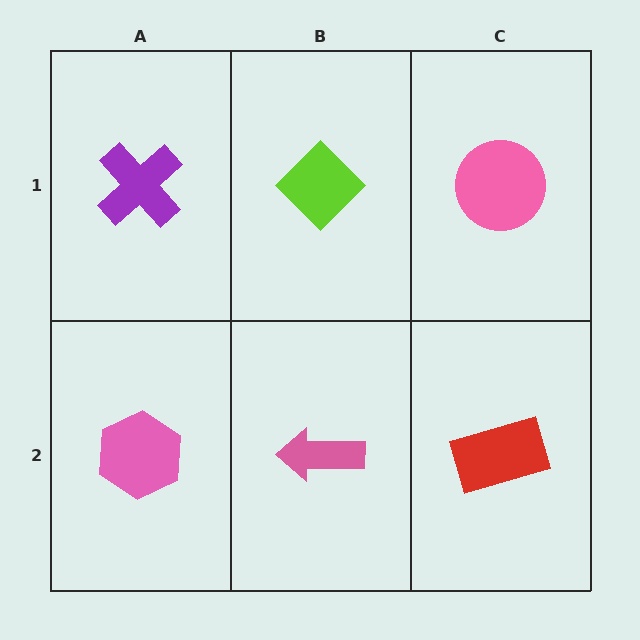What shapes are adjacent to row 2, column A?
A purple cross (row 1, column A), a pink arrow (row 2, column B).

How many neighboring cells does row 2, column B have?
3.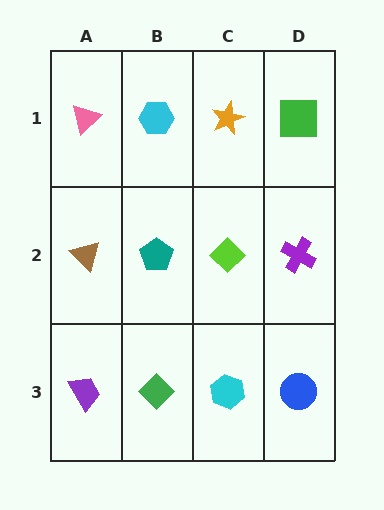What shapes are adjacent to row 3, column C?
A lime diamond (row 2, column C), a green diamond (row 3, column B), a blue circle (row 3, column D).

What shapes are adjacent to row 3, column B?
A teal pentagon (row 2, column B), a purple trapezoid (row 3, column A), a cyan hexagon (row 3, column C).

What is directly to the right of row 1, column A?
A cyan hexagon.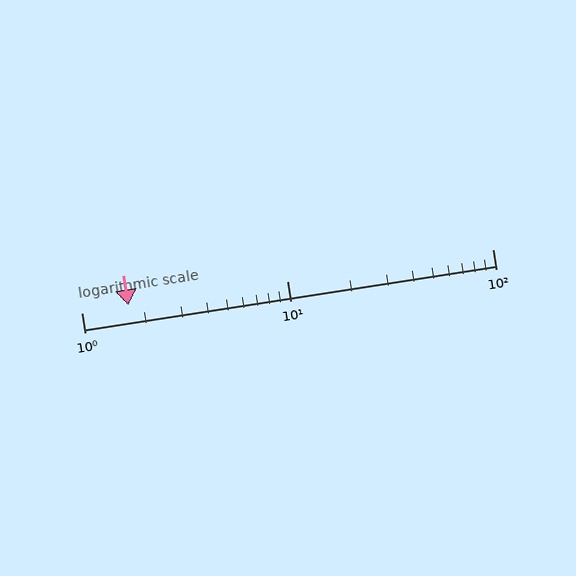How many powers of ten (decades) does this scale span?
The scale spans 2 decades, from 1 to 100.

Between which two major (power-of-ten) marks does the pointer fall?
The pointer is between 1 and 10.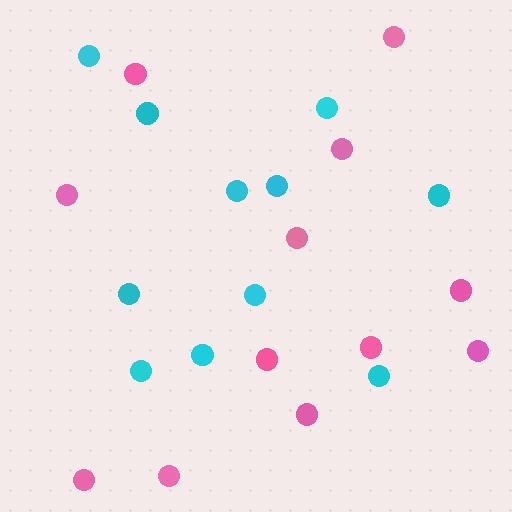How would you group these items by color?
There are 2 groups: one group of cyan circles (11) and one group of pink circles (12).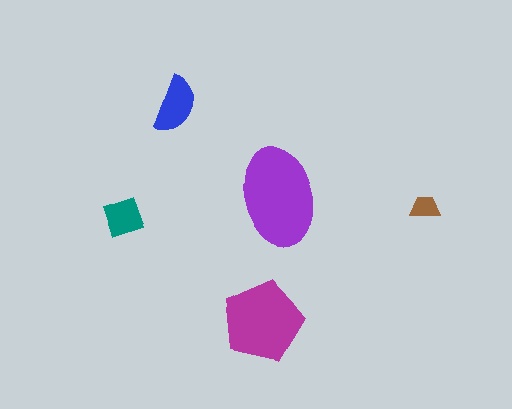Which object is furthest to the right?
The brown trapezoid is rightmost.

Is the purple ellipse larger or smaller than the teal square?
Larger.